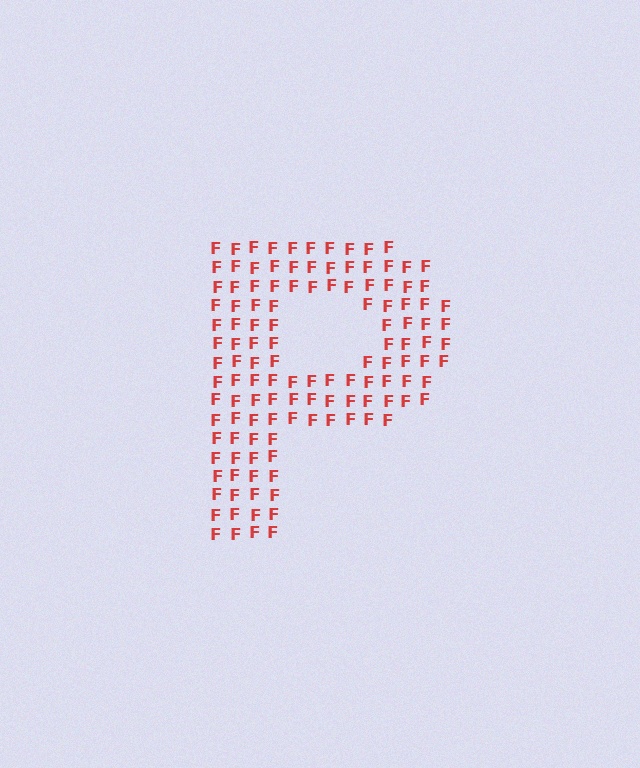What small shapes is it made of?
It is made of small letter F's.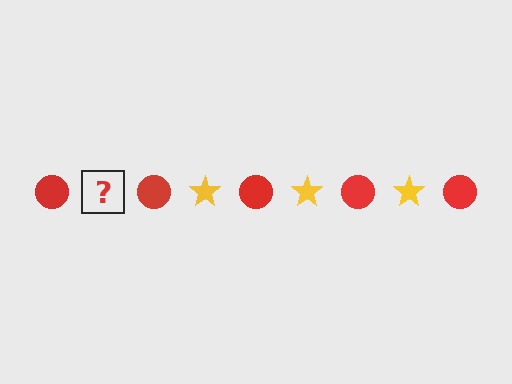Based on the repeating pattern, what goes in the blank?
The blank should be a yellow star.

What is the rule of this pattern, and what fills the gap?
The rule is that the pattern alternates between red circle and yellow star. The gap should be filled with a yellow star.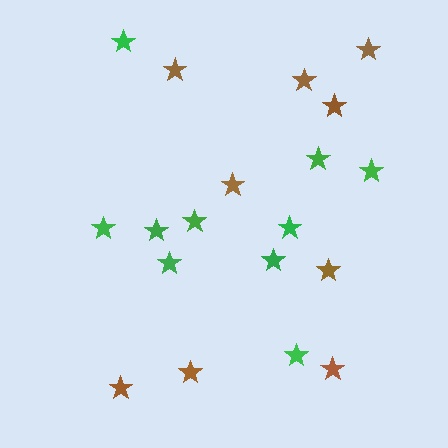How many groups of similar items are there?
There are 2 groups: one group of brown stars (9) and one group of green stars (10).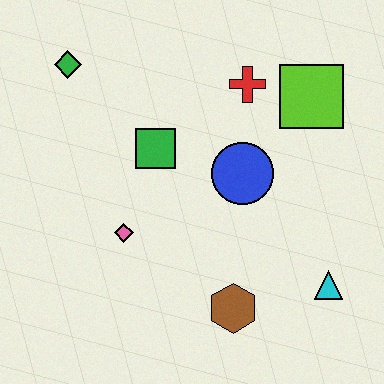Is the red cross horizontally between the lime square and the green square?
Yes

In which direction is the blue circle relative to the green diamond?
The blue circle is to the right of the green diamond.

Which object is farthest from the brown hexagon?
The green diamond is farthest from the brown hexagon.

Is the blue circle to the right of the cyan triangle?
No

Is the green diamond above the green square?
Yes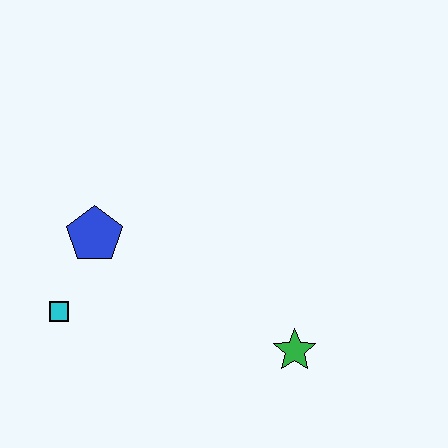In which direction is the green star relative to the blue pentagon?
The green star is to the right of the blue pentagon.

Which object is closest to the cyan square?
The blue pentagon is closest to the cyan square.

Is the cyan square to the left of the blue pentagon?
Yes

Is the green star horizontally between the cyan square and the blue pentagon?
No